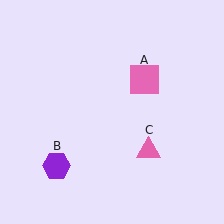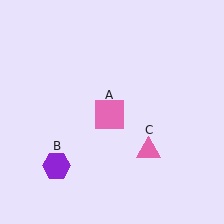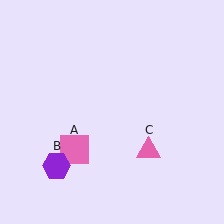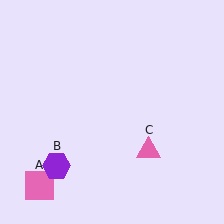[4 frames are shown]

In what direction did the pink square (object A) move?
The pink square (object A) moved down and to the left.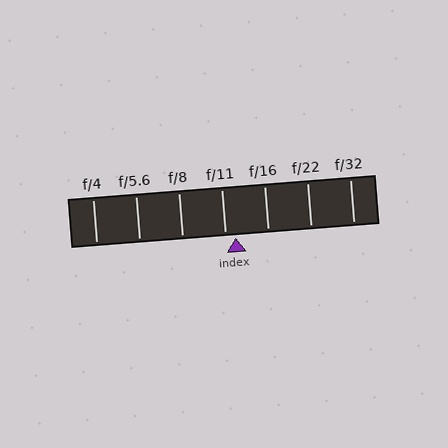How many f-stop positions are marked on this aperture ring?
There are 7 f-stop positions marked.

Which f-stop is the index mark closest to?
The index mark is closest to f/11.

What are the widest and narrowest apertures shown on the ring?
The widest aperture shown is f/4 and the narrowest is f/32.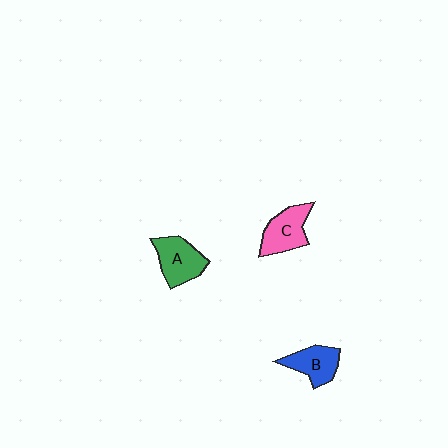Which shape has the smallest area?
Shape B (blue).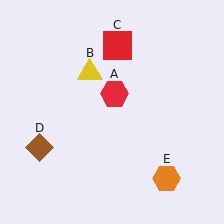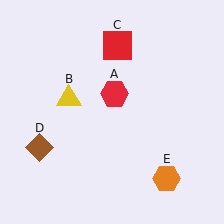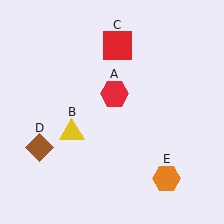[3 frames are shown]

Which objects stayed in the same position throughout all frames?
Red hexagon (object A) and red square (object C) and brown diamond (object D) and orange hexagon (object E) remained stationary.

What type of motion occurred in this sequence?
The yellow triangle (object B) rotated counterclockwise around the center of the scene.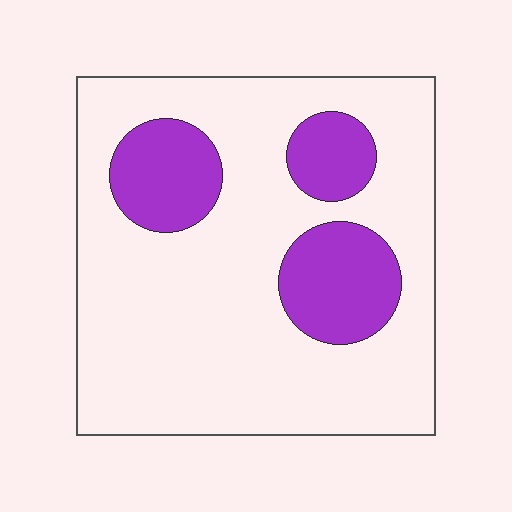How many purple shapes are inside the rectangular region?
3.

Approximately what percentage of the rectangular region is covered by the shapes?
Approximately 20%.